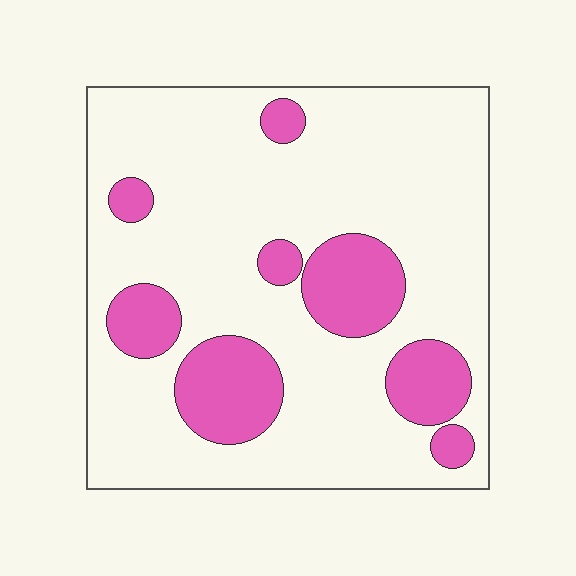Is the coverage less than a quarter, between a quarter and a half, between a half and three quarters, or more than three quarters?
Less than a quarter.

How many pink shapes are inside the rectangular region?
8.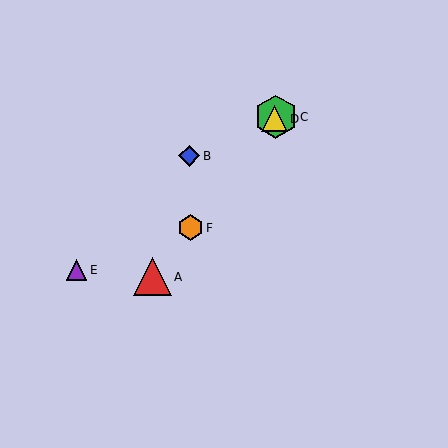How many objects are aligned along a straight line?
4 objects (A, C, D, F) are aligned along a straight line.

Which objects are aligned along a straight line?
Objects A, C, D, F are aligned along a straight line.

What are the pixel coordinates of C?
Object C is at (276, 117).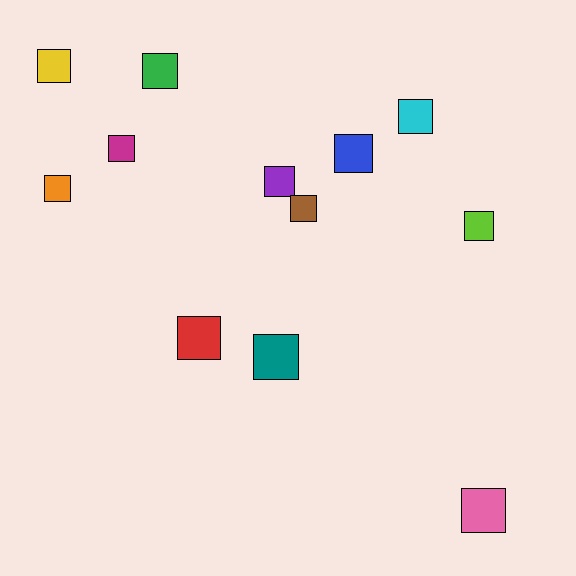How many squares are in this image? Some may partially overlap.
There are 12 squares.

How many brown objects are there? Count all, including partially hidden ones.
There is 1 brown object.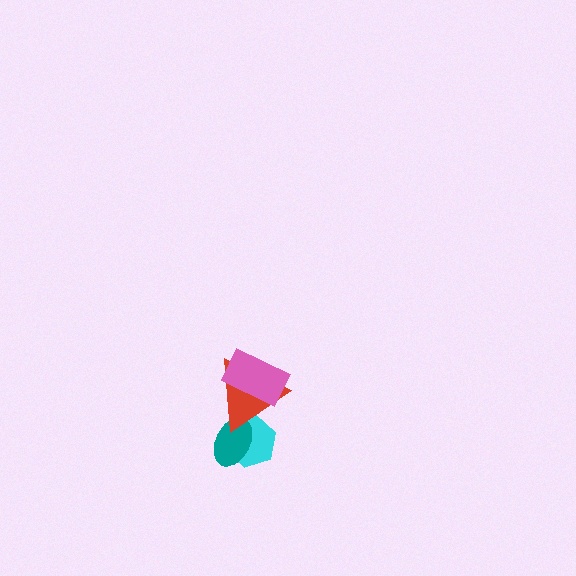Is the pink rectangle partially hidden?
No, no other shape covers it.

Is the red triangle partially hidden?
Yes, it is partially covered by another shape.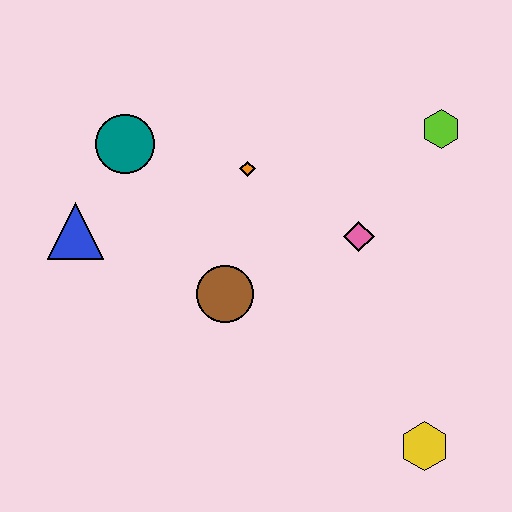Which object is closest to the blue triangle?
The teal circle is closest to the blue triangle.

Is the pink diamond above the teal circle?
No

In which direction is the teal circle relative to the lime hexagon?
The teal circle is to the left of the lime hexagon.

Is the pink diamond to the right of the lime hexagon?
No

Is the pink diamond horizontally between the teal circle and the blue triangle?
No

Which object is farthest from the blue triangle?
The yellow hexagon is farthest from the blue triangle.